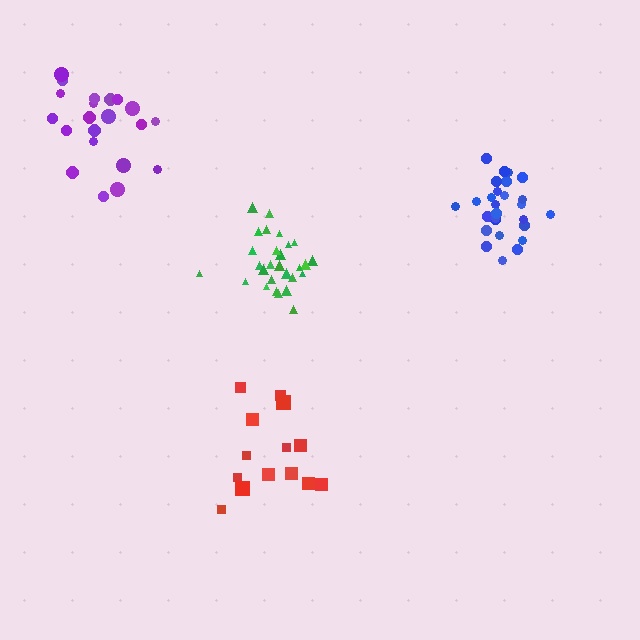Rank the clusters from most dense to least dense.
blue, green, purple, red.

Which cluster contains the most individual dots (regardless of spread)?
Green (28).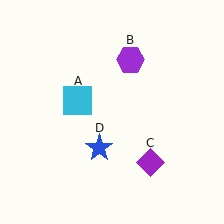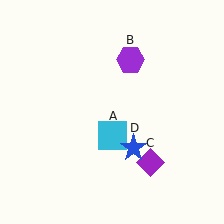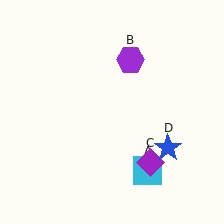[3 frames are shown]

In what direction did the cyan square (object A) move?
The cyan square (object A) moved down and to the right.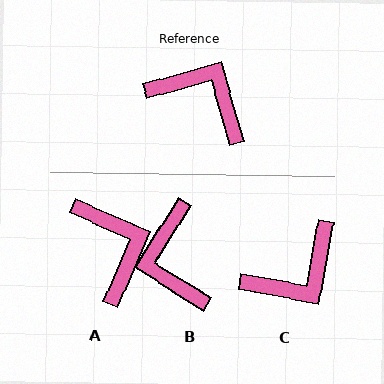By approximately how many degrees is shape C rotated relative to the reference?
Approximately 116 degrees clockwise.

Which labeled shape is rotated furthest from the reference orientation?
B, about 132 degrees away.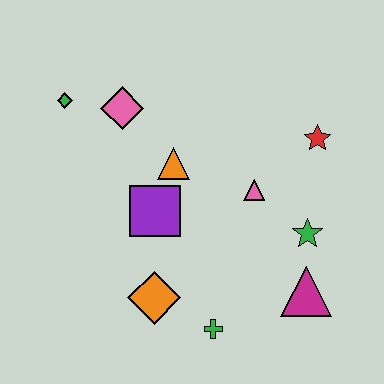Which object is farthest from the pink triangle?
The green diamond is farthest from the pink triangle.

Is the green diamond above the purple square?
Yes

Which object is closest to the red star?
The pink triangle is closest to the red star.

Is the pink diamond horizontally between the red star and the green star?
No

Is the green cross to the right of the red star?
No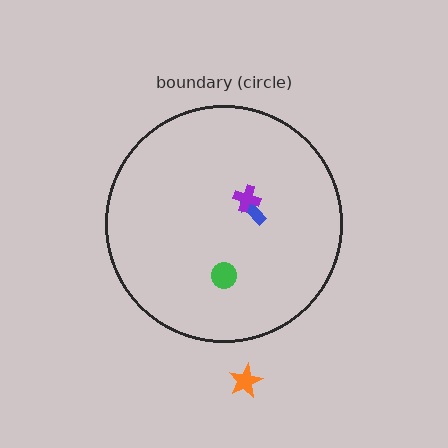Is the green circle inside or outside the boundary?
Inside.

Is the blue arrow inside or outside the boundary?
Inside.